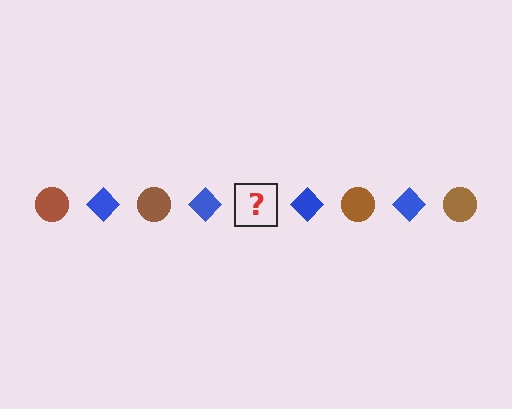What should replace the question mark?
The question mark should be replaced with a brown circle.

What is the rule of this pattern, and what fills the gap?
The rule is that the pattern alternates between brown circle and blue diamond. The gap should be filled with a brown circle.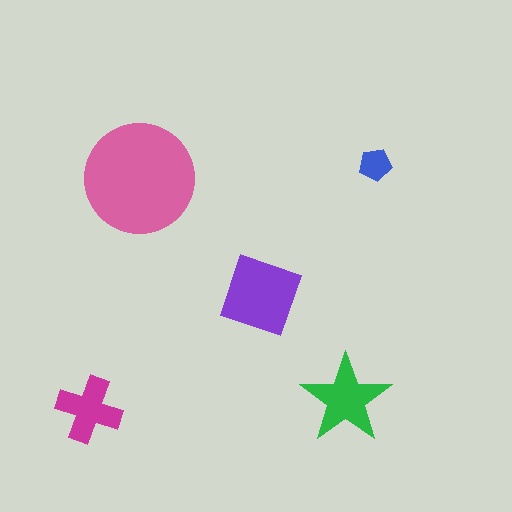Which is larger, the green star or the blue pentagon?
The green star.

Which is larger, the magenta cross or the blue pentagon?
The magenta cross.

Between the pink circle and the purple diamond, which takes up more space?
The pink circle.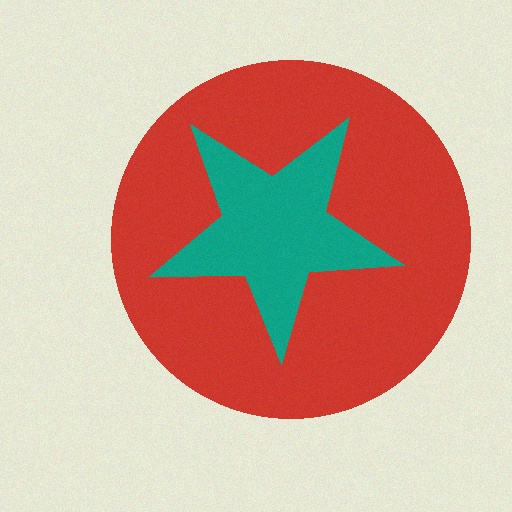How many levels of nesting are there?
2.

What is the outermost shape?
The red circle.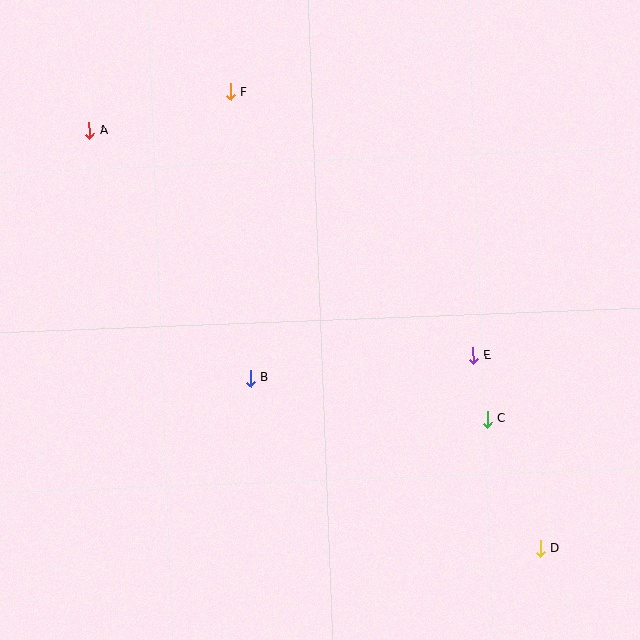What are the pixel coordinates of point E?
Point E is at (473, 356).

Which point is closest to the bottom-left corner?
Point B is closest to the bottom-left corner.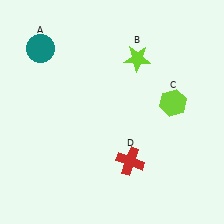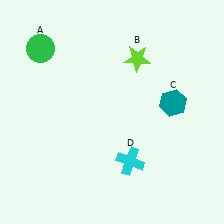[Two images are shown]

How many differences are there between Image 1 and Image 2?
There are 3 differences between the two images.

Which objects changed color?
A changed from teal to green. C changed from lime to teal. D changed from red to cyan.